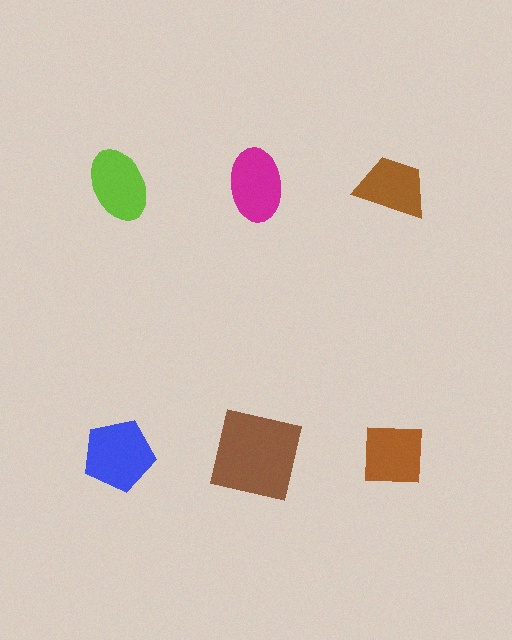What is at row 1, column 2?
A magenta ellipse.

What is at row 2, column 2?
A brown square.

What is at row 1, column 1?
A lime ellipse.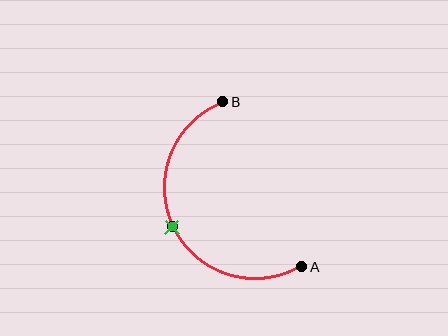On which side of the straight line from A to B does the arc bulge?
The arc bulges to the left of the straight line connecting A and B.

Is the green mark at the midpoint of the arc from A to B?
Yes. The green mark lies on the arc at equal arc-length from both A and B — it is the arc midpoint.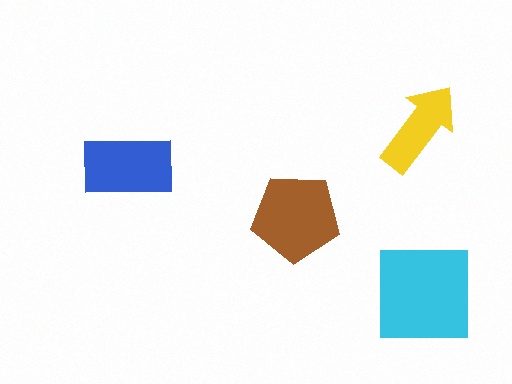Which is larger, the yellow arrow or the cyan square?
The cyan square.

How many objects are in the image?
There are 4 objects in the image.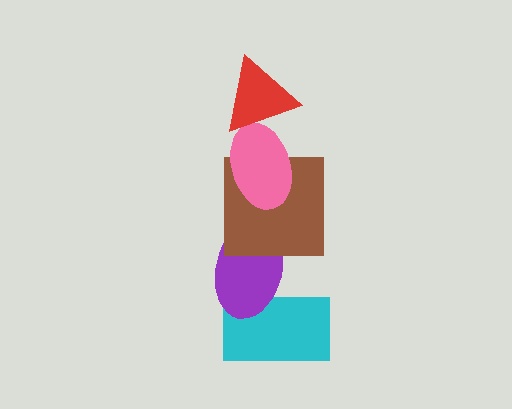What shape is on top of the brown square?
The pink ellipse is on top of the brown square.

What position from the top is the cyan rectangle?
The cyan rectangle is 5th from the top.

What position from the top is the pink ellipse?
The pink ellipse is 2nd from the top.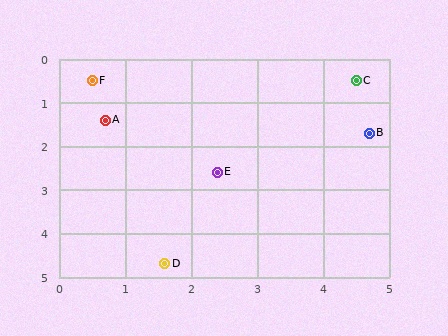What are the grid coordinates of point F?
Point F is at approximately (0.5, 0.5).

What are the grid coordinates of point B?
Point B is at approximately (4.7, 1.7).